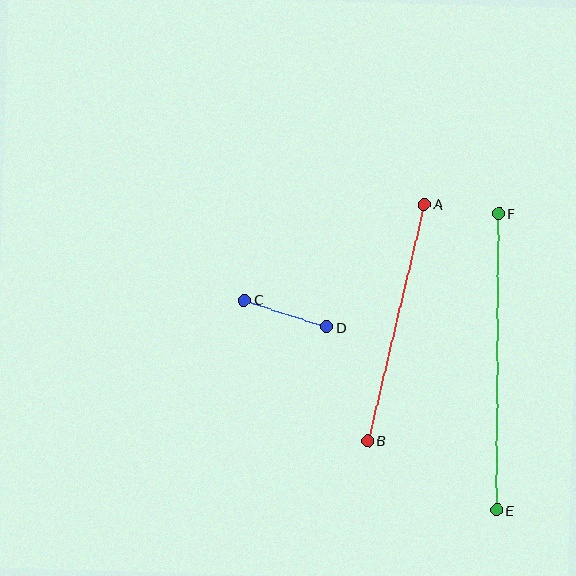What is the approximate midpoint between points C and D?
The midpoint is at approximately (286, 313) pixels.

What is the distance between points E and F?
The distance is approximately 297 pixels.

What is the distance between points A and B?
The distance is approximately 243 pixels.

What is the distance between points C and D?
The distance is approximately 86 pixels.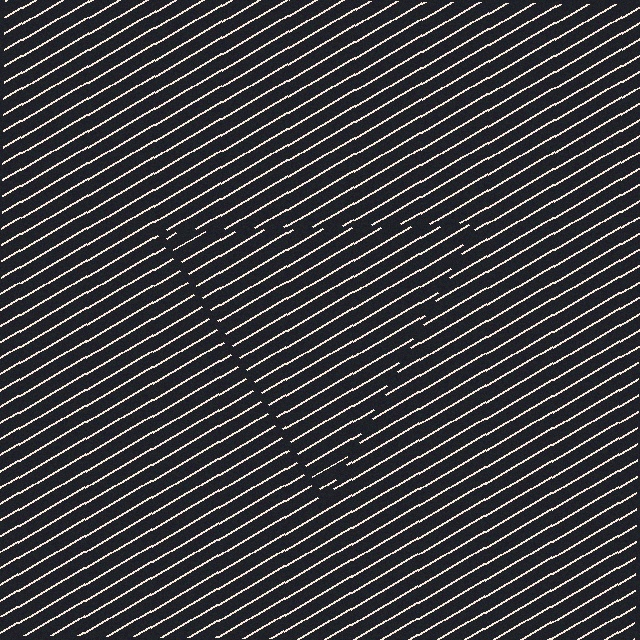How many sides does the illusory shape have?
3 sides — the line-ends trace a triangle.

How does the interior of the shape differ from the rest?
The interior of the shape contains the same grating, shifted by half a period — the contour is defined by the phase discontinuity where line-ends from the inner and outer gratings abut.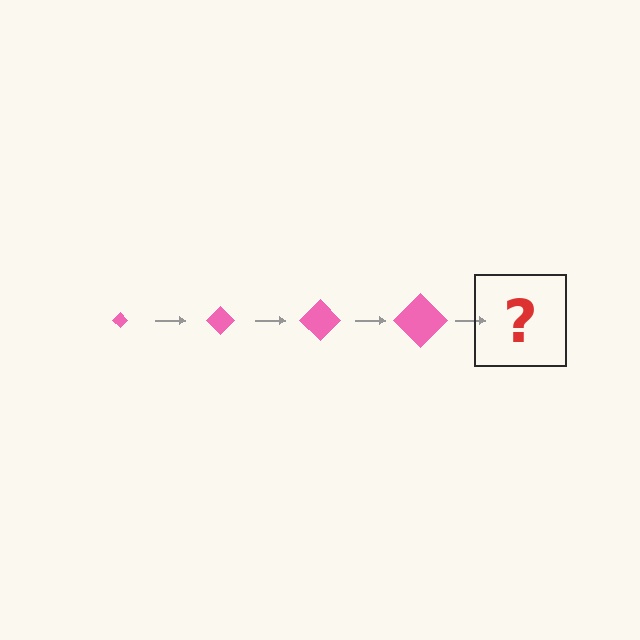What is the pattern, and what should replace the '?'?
The pattern is that the diamond gets progressively larger each step. The '?' should be a pink diamond, larger than the previous one.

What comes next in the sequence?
The next element should be a pink diamond, larger than the previous one.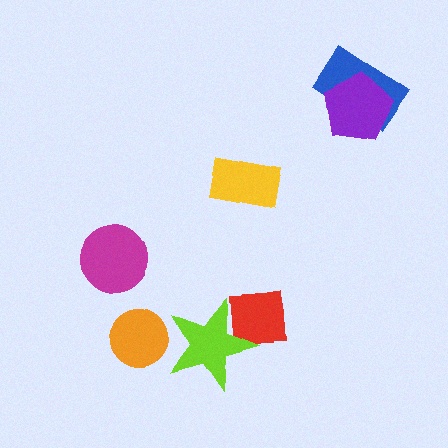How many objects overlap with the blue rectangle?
1 object overlaps with the blue rectangle.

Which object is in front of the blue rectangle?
The purple pentagon is in front of the blue rectangle.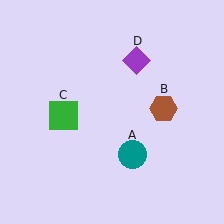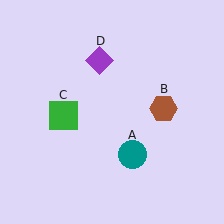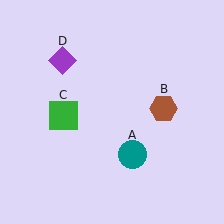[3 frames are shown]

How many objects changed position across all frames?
1 object changed position: purple diamond (object D).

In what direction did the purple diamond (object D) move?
The purple diamond (object D) moved left.